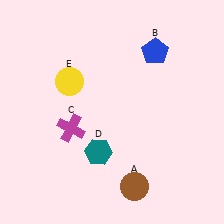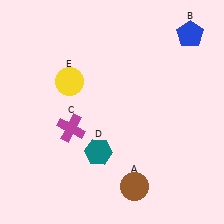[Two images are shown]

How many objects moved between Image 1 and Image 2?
1 object moved between the two images.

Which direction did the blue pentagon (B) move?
The blue pentagon (B) moved right.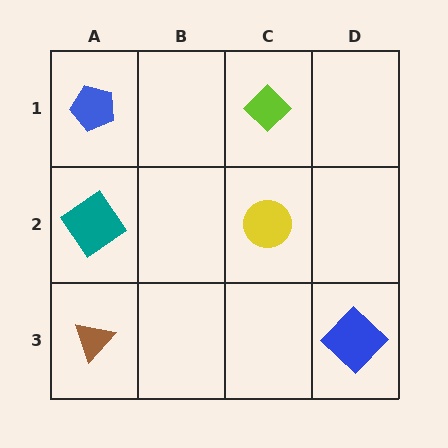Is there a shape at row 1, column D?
No, that cell is empty.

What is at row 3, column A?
A brown triangle.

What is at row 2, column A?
A teal diamond.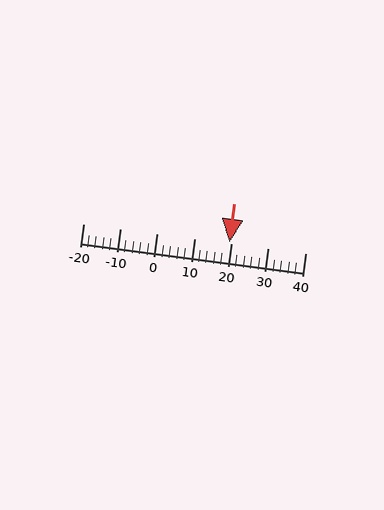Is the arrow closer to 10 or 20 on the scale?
The arrow is closer to 20.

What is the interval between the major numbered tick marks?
The major tick marks are spaced 10 units apart.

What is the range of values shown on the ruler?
The ruler shows values from -20 to 40.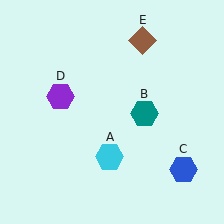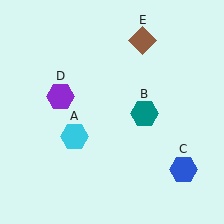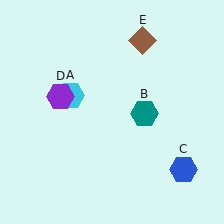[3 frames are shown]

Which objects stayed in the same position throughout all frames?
Teal hexagon (object B) and blue hexagon (object C) and purple hexagon (object D) and brown diamond (object E) remained stationary.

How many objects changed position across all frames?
1 object changed position: cyan hexagon (object A).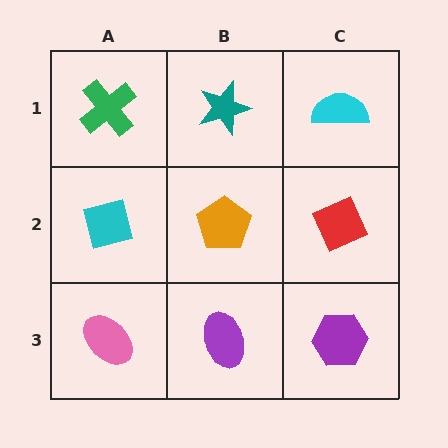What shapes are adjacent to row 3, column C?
A red diamond (row 2, column C), a purple ellipse (row 3, column B).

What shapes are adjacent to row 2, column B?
A teal star (row 1, column B), a purple ellipse (row 3, column B), a cyan square (row 2, column A), a red diamond (row 2, column C).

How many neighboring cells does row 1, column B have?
3.